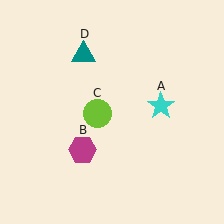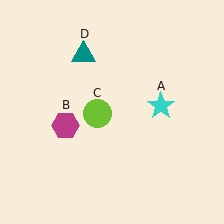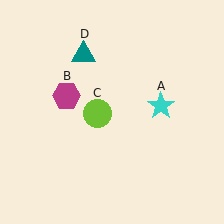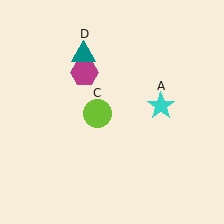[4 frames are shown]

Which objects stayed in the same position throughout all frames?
Cyan star (object A) and lime circle (object C) and teal triangle (object D) remained stationary.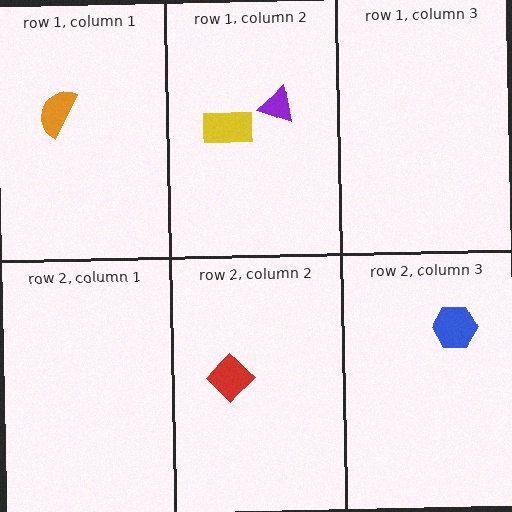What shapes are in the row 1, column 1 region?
The orange semicircle.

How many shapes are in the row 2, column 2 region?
1.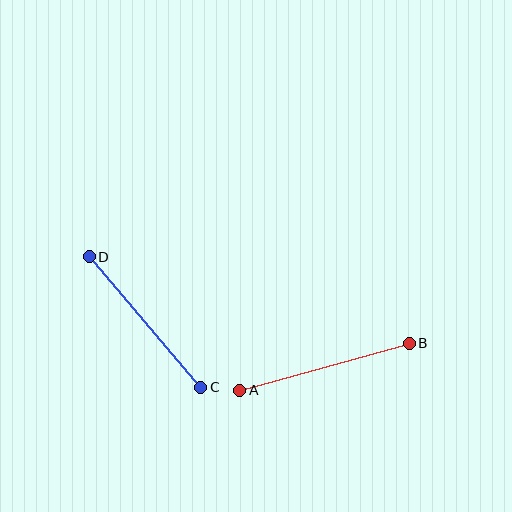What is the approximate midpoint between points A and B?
The midpoint is at approximately (324, 367) pixels.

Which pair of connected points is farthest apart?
Points A and B are farthest apart.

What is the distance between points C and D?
The distance is approximately 171 pixels.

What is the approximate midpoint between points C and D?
The midpoint is at approximately (145, 322) pixels.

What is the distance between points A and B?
The distance is approximately 176 pixels.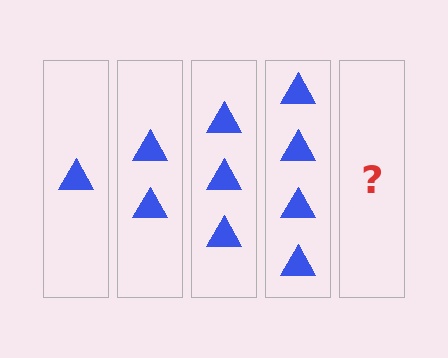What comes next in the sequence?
The next element should be 5 triangles.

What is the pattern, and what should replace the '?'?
The pattern is that each step adds one more triangle. The '?' should be 5 triangles.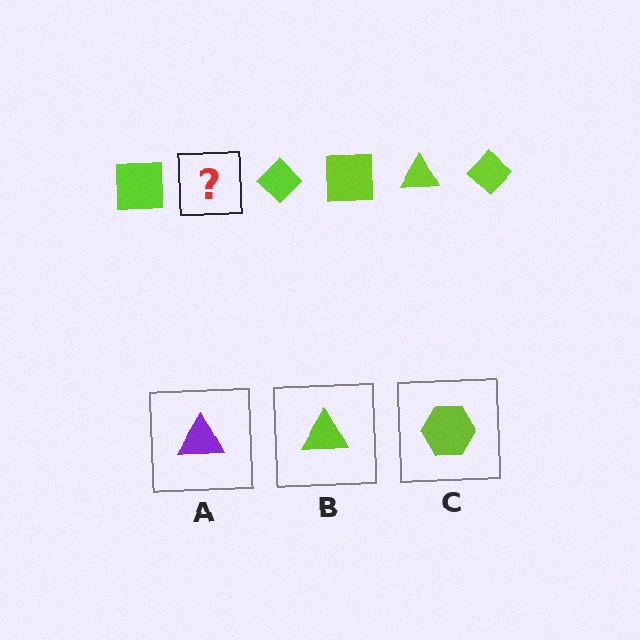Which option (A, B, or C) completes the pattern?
B.